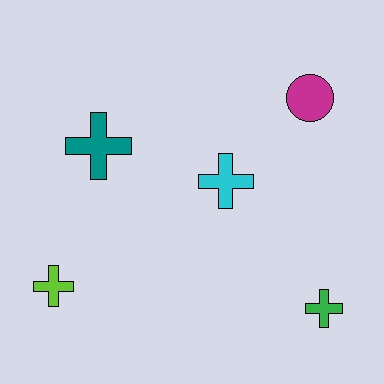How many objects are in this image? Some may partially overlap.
There are 5 objects.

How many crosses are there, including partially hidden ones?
There are 4 crosses.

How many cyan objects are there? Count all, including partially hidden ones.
There is 1 cyan object.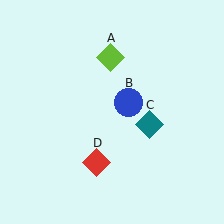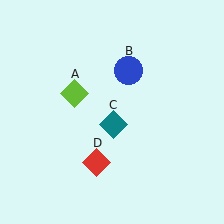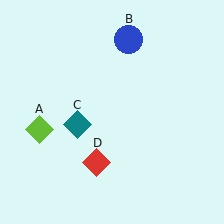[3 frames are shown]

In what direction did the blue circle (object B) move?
The blue circle (object B) moved up.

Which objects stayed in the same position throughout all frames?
Red diamond (object D) remained stationary.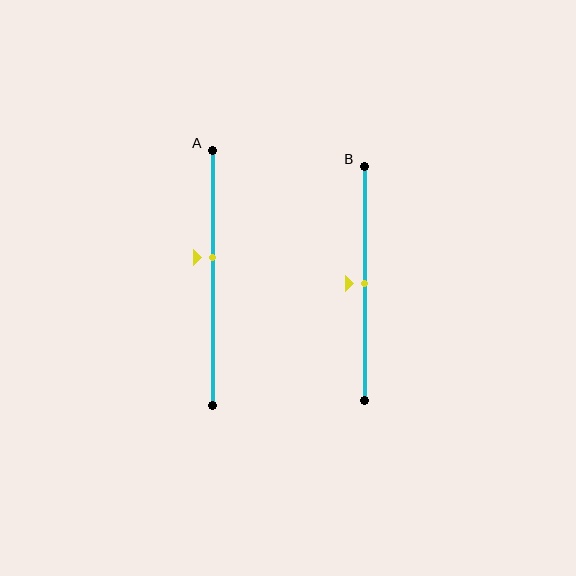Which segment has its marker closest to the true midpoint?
Segment B has its marker closest to the true midpoint.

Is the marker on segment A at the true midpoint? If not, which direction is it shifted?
No, the marker on segment A is shifted upward by about 8% of the segment length.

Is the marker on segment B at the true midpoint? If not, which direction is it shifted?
Yes, the marker on segment B is at the true midpoint.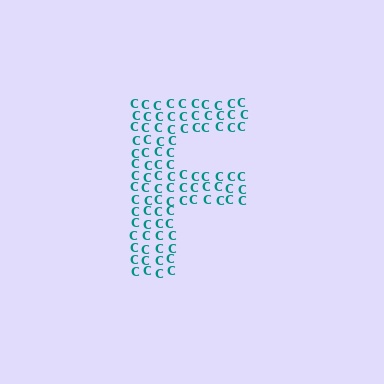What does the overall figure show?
The overall figure shows the letter F.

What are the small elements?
The small elements are letter C's.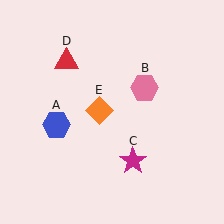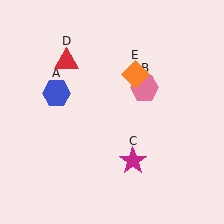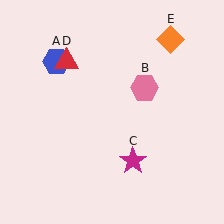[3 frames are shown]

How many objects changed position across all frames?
2 objects changed position: blue hexagon (object A), orange diamond (object E).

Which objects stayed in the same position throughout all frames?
Pink hexagon (object B) and magenta star (object C) and red triangle (object D) remained stationary.